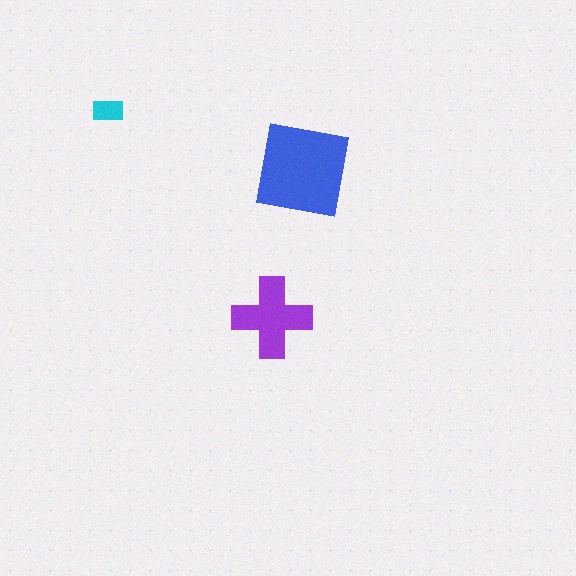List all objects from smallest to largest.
The cyan rectangle, the purple cross, the blue square.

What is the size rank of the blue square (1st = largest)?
1st.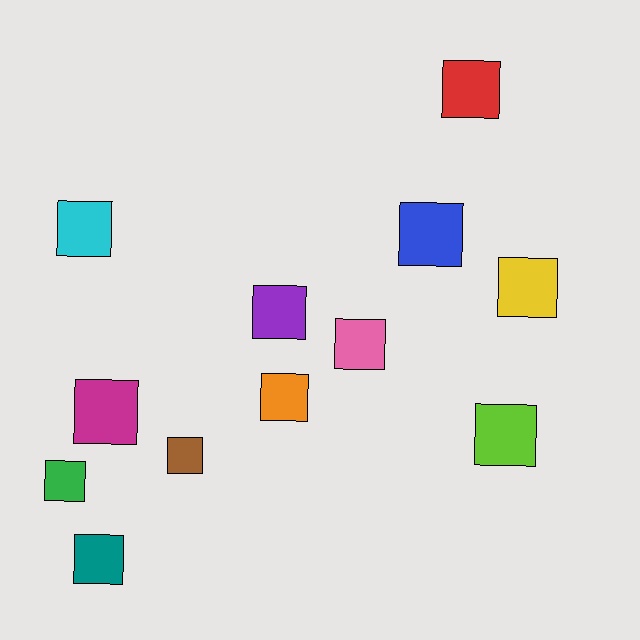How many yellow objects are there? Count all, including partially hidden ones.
There is 1 yellow object.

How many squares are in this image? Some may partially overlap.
There are 12 squares.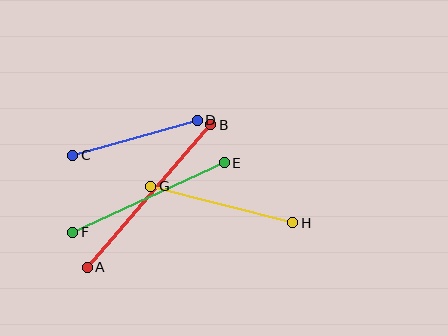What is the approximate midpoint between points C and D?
The midpoint is at approximately (135, 138) pixels.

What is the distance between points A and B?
The distance is approximately 189 pixels.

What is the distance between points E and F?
The distance is approximately 167 pixels.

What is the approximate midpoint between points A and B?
The midpoint is at approximately (149, 196) pixels.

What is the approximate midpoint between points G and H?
The midpoint is at approximately (222, 205) pixels.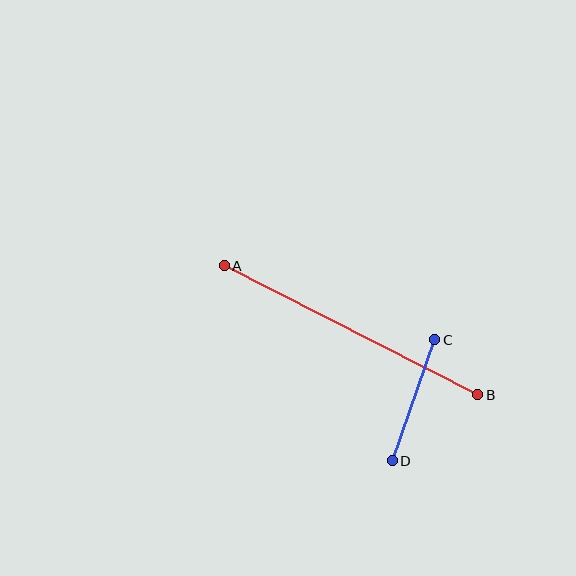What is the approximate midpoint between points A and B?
The midpoint is at approximately (351, 330) pixels.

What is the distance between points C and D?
The distance is approximately 129 pixels.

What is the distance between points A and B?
The distance is approximately 284 pixels.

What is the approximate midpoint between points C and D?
The midpoint is at approximately (413, 400) pixels.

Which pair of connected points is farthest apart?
Points A and B are farthest apart.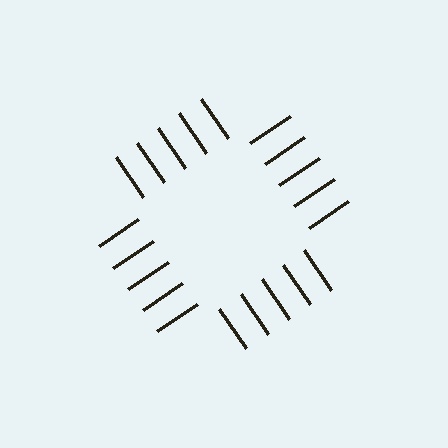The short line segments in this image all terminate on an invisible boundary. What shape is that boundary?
An illusory square — the line segments terminate on its edges but no continuous stroke is drawn.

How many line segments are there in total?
20 — 5 along each of the 4 edges.